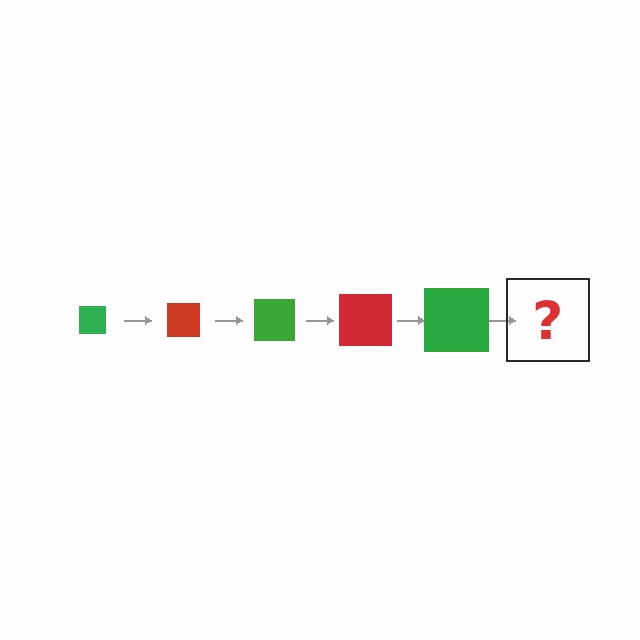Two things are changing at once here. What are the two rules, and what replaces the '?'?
The two rules are that the square grows larger each step and the color cycles through green and red. The '?' should be a red square, larger than the previous one.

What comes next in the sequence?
The next element should be a red square, larger than the previous one.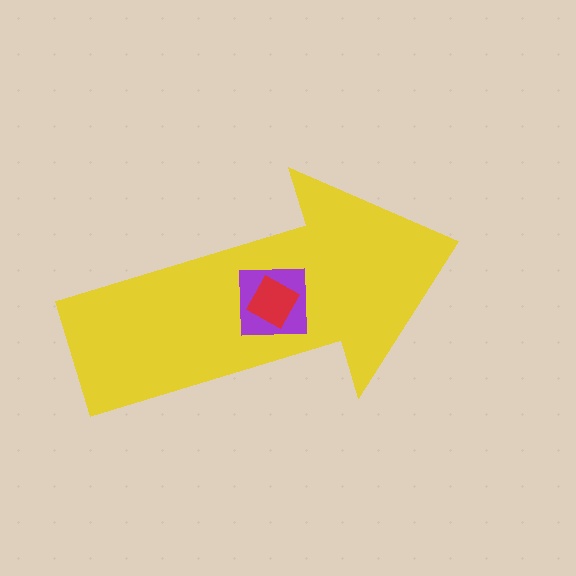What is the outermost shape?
The yellow arrow.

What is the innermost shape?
The red square.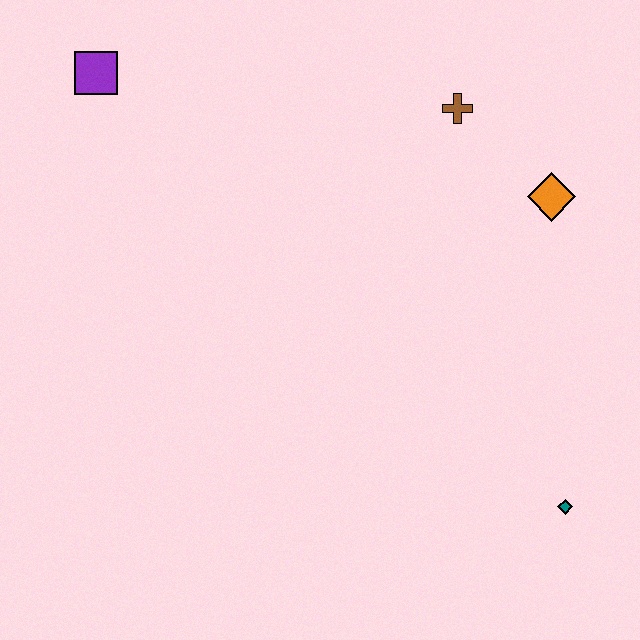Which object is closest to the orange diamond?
The brown cross is closest to the orange diamond.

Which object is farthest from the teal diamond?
The purple square is farthest from the teal diamond.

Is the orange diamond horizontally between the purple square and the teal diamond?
Yes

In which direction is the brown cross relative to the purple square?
The brown cross is to the right of the purple square.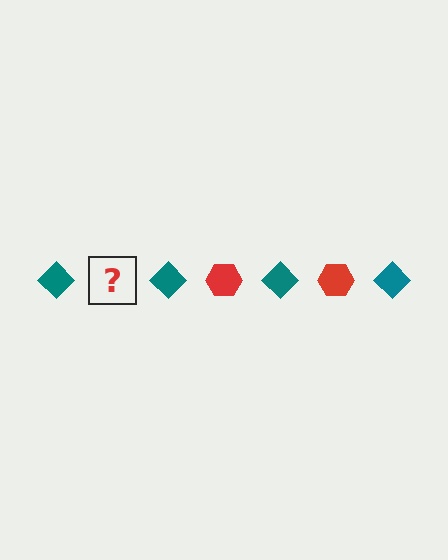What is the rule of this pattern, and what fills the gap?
The rule is that the pattern alternates between teal diamond and red hexagon. The gap should be filled with a red hexagon.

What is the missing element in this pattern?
The missing element is a red hexagon.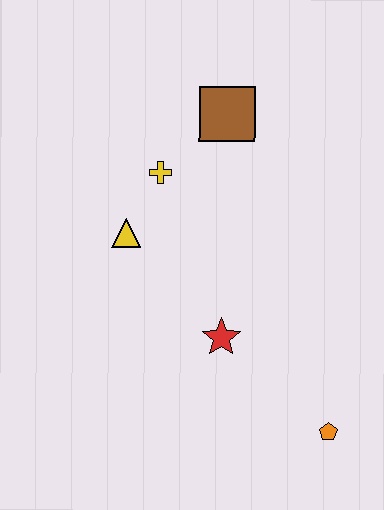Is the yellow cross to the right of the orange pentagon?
No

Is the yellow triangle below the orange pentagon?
No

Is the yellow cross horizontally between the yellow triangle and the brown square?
Yes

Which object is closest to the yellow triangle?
The yellow cross is closest to the yellow triangle.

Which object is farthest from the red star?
The brown square is farthest from the red star.